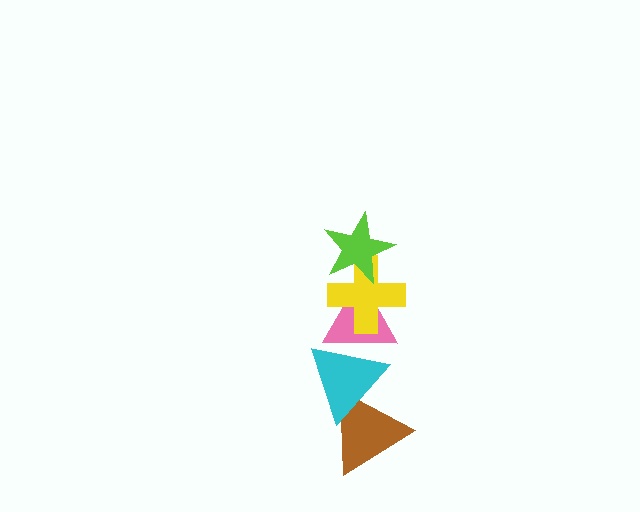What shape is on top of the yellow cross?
The lime star is on top of the yellow cross.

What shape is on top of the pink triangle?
The yellow cross is on top of the pink triangle.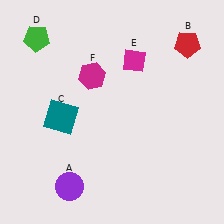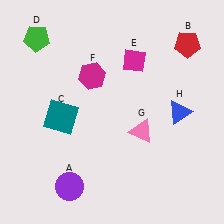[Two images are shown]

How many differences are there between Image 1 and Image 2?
There are 2 differences between the two images.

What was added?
A pink triangle (G), a blue triangle (H) were added in Image 2.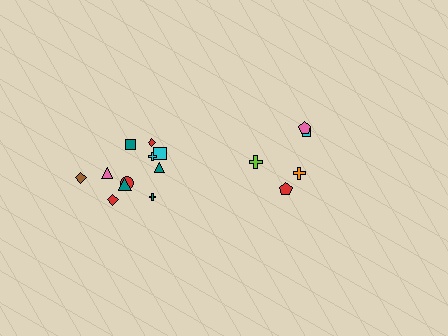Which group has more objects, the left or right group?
The left group.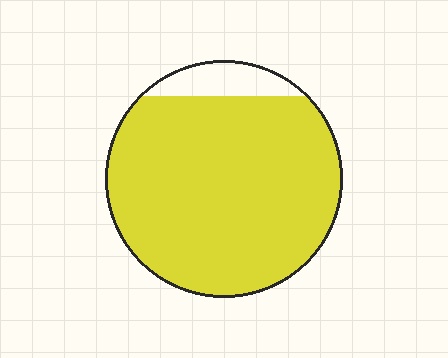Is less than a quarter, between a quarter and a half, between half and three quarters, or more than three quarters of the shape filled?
More than three quarters.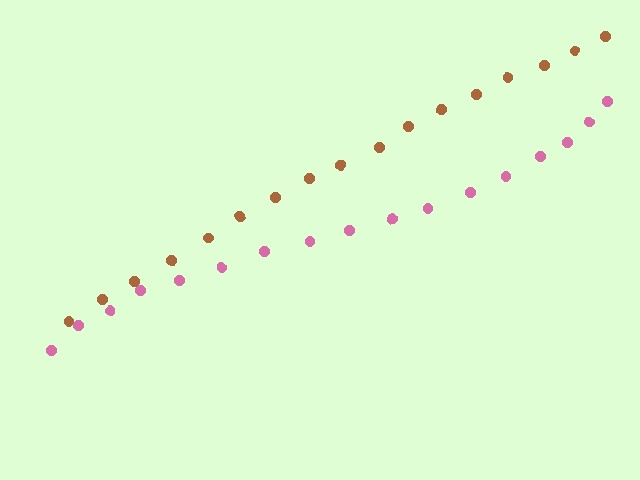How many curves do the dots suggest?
There are 2 distinct paths.